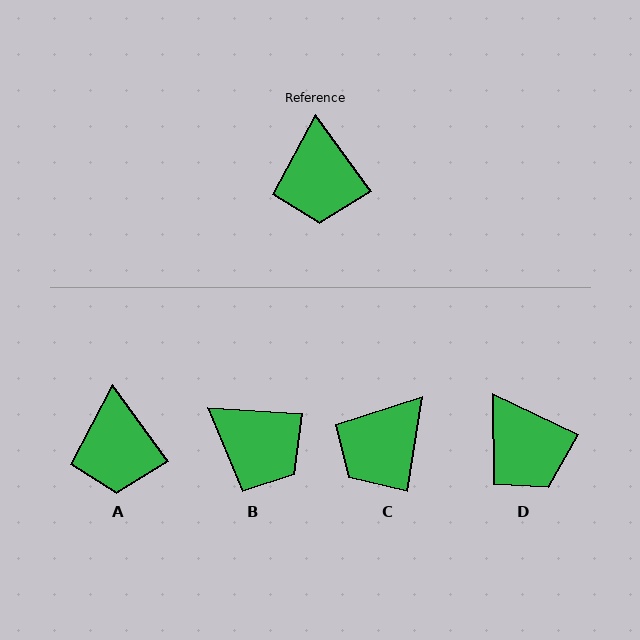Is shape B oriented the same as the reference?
No, it is off by about 51 degrees.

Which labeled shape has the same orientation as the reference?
A.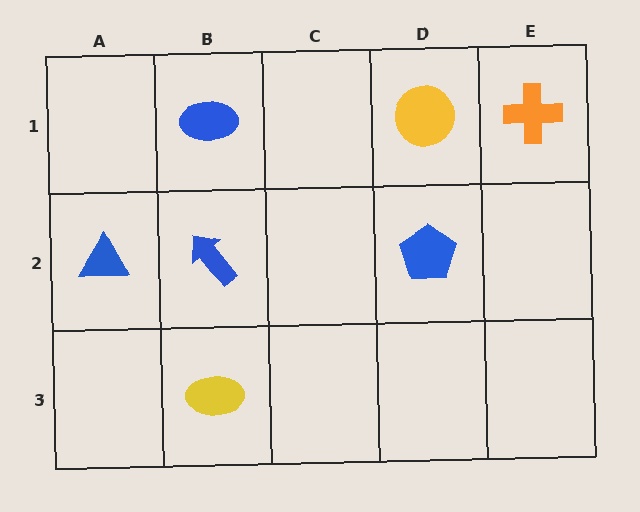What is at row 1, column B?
A blue ellipse.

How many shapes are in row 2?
3 shapes.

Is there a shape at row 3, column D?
No, that cell is empty.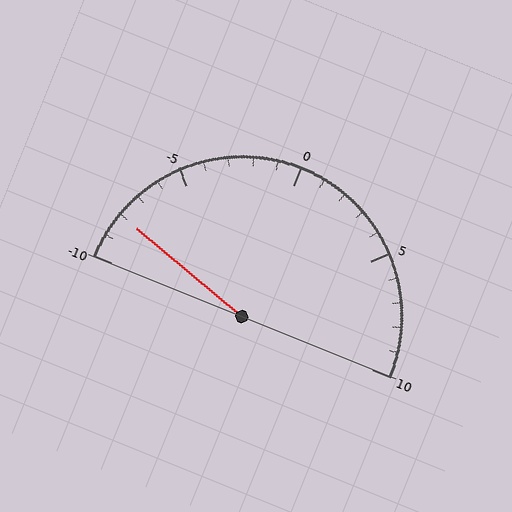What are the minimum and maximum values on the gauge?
The gauge ranges from -10 to 10.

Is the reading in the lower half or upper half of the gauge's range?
The reading is in the lower half of the range (-10 to 10).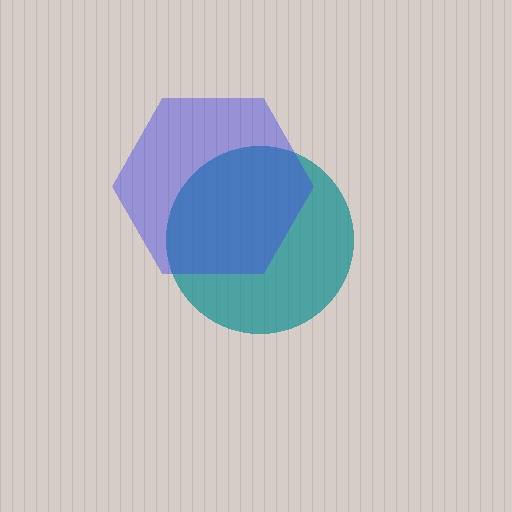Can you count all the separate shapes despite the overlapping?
Yes, there are 2 separate shapes.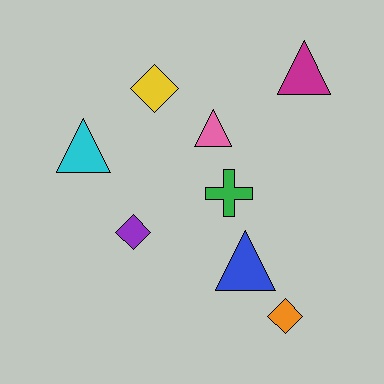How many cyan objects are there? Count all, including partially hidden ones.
There is 1 cyan object.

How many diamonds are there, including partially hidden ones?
There are 3 diamonds.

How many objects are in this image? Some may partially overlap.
There are 8 objects.